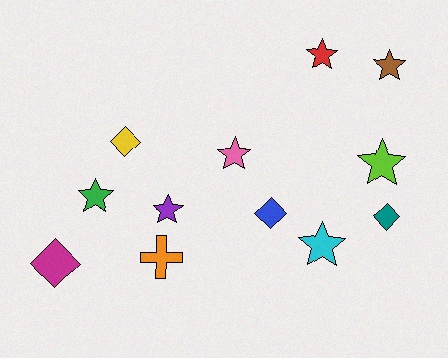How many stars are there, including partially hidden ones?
There are 7 stars.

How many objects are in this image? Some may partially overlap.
There are 12 objects.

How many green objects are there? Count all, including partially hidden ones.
There is 1 green object.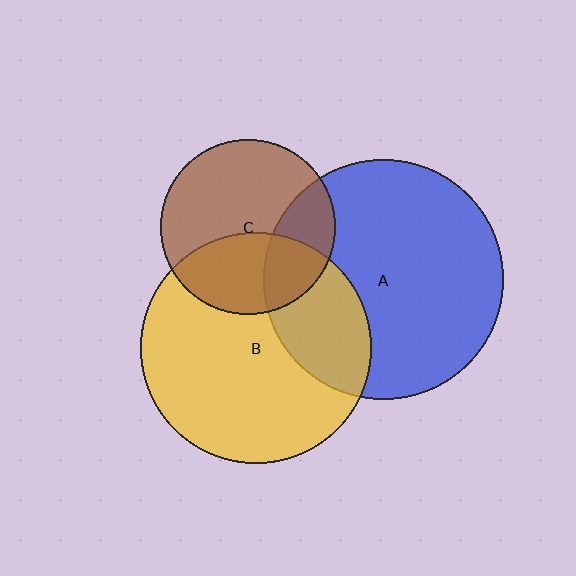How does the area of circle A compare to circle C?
Approximately 1.9 times.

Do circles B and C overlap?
Yes.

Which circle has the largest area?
Circle A (blue).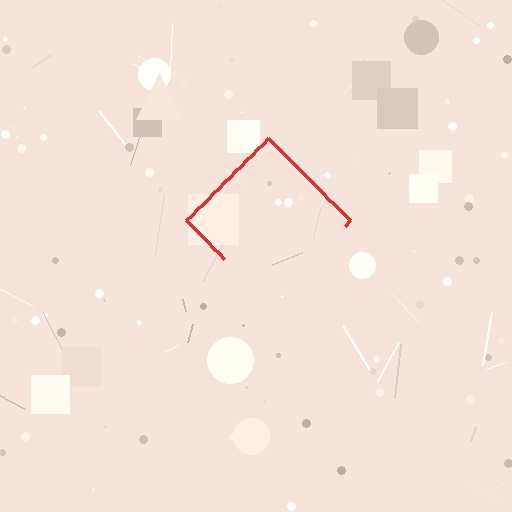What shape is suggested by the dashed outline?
The dashed outline suggests a diamond.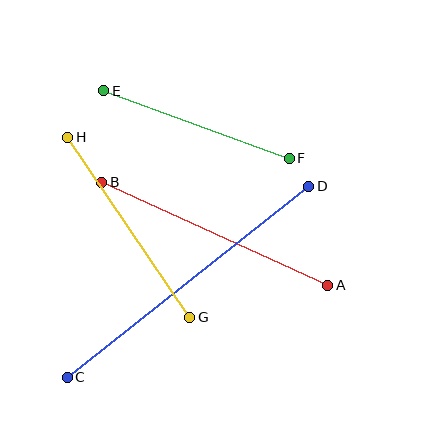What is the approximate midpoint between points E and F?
The midpoint is at approximately (196, 124) pixels.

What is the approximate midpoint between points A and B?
The midpoint is at approximately (215, 234) pixels.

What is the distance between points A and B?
The distance is approximately 248 pixels.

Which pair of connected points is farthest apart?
Points C and D are farthest apart.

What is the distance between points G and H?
The distance is approximately 218 pixels.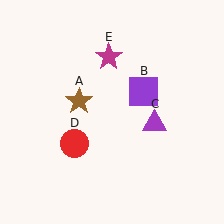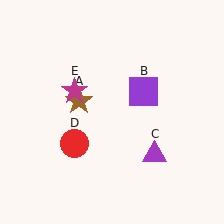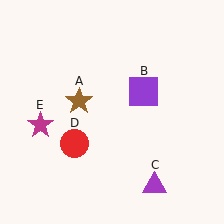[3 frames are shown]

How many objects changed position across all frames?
2 objects changed position: purple triangle (object C), magenta star (object E).